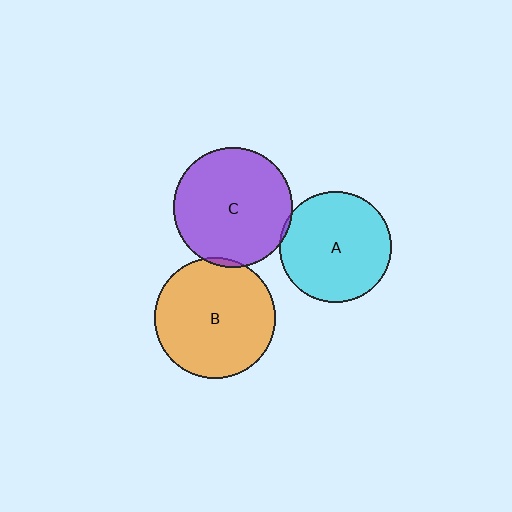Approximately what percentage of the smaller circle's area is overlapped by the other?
Approximately 5%.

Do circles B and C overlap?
Yes.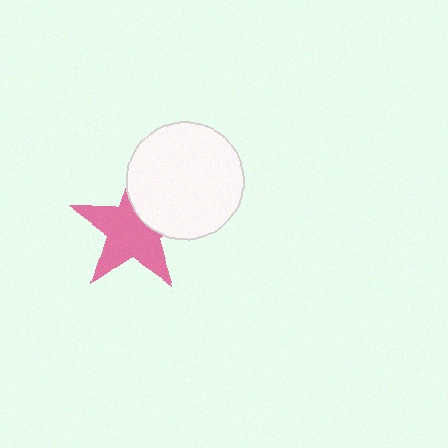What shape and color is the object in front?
The object in front is a white circle.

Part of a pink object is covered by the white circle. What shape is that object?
It is a star.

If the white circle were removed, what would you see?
You would see the complete pink star.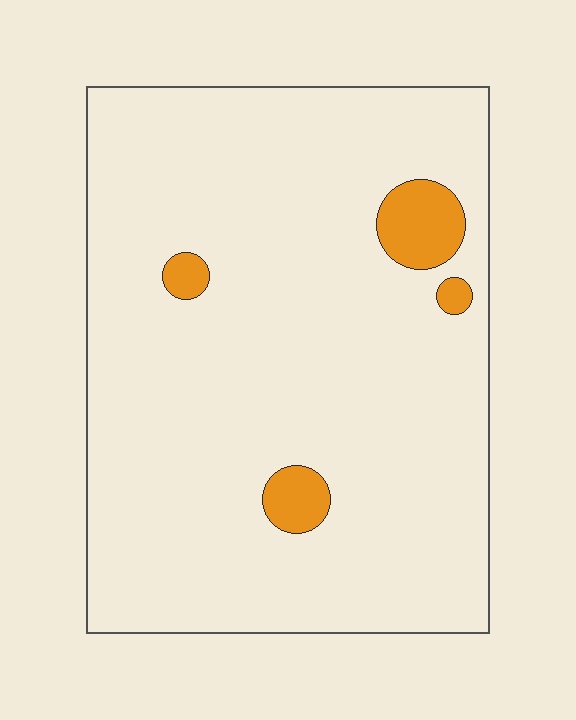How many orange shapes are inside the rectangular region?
4.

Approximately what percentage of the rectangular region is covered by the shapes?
Approximately 5%.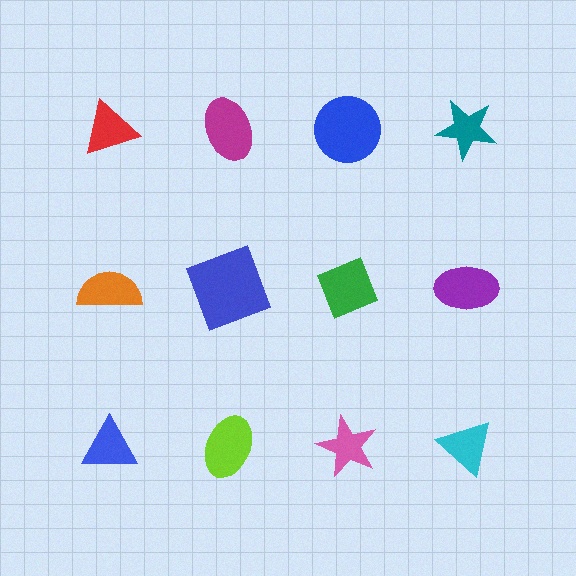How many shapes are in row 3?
4 shapes.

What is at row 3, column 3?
A pink star.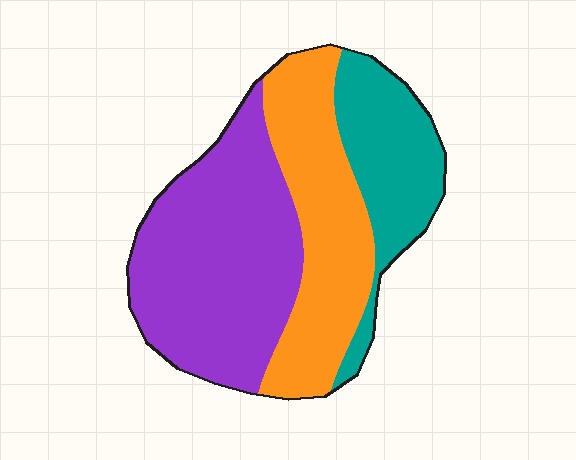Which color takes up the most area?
Purple, at roughly 45%.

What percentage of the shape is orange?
Orange takes up about one third (1/3) of the shape.